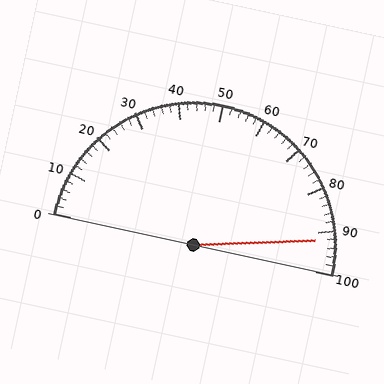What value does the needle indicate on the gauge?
The needle indicates approximately 92.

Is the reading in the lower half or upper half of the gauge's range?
The reading is in the upper half of the range (0 to 100).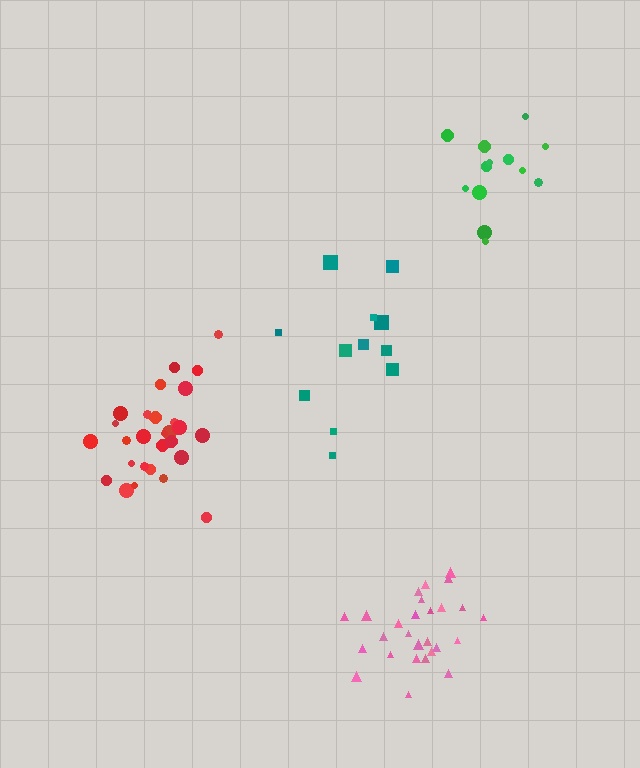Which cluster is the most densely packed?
Pink.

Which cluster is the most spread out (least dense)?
Teal.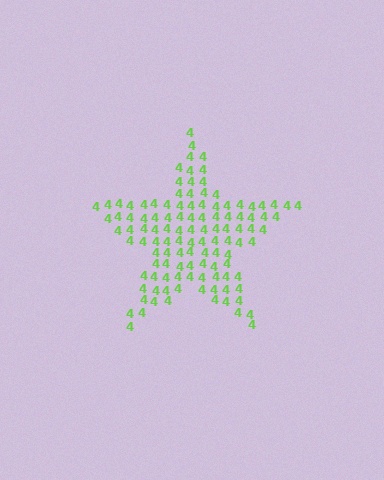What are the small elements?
The small elements are digit 4's.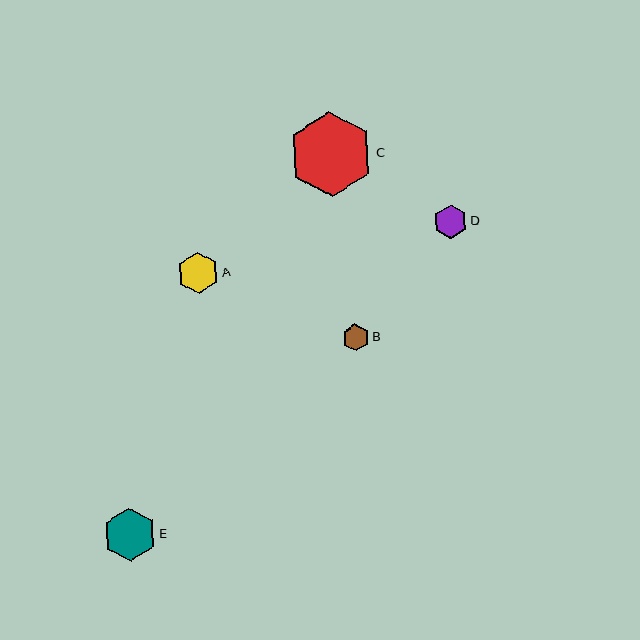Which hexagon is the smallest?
Hexagon B is the smallest with a size of approximately 27 pixels.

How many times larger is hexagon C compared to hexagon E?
Hexagon C is approximately 1.6 times the size of hexagon E.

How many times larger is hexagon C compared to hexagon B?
Hexagon C is approximately 3.2 times the size of hexagon B.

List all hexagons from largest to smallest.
From largest to smallest: C, E, A, D, B.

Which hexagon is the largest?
Hexagon C is the largest with a size of approximately 85 pixels.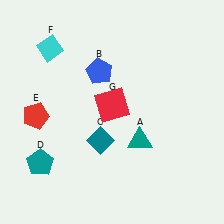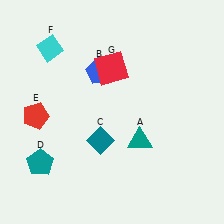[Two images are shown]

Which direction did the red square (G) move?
The red square (G) moved up.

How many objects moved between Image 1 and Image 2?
1 object moved between the two images.